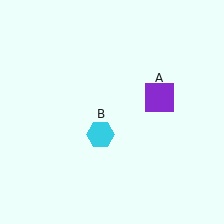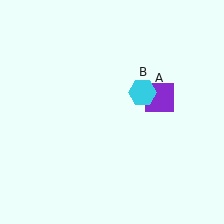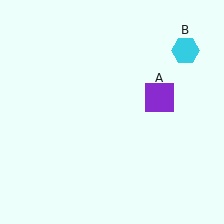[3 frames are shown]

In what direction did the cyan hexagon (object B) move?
The cyan hexagon (object B) moved up and to the right.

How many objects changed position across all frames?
1 object changed position: cyan hexagon (object B).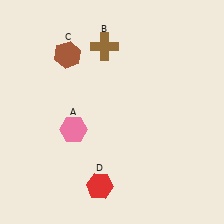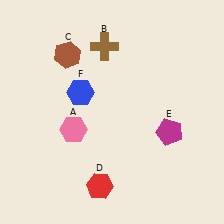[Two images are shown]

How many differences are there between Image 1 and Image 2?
There are 2 differences between the two images.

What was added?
A magenta pentagon (E), a blue hexagon (F) were added in Image 2.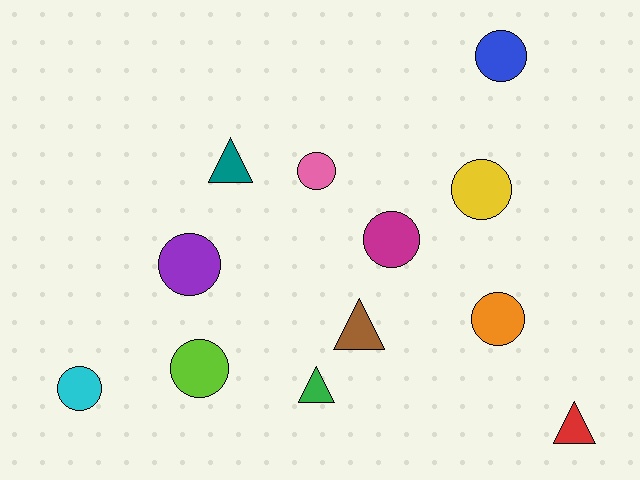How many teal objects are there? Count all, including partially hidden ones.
There is 1 teal object.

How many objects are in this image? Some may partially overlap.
There are 12 objects.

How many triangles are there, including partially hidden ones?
There are 4 triangles.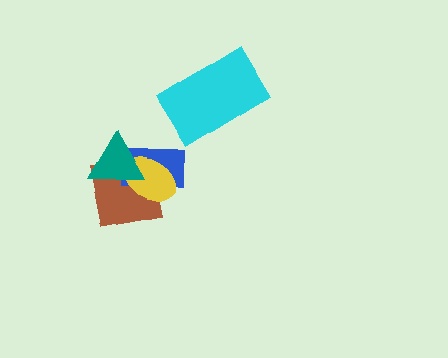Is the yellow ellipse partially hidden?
Yes, it is partially covered by another shape.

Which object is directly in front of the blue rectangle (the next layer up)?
The yellow ellipse is directly in front of the blue rectangle.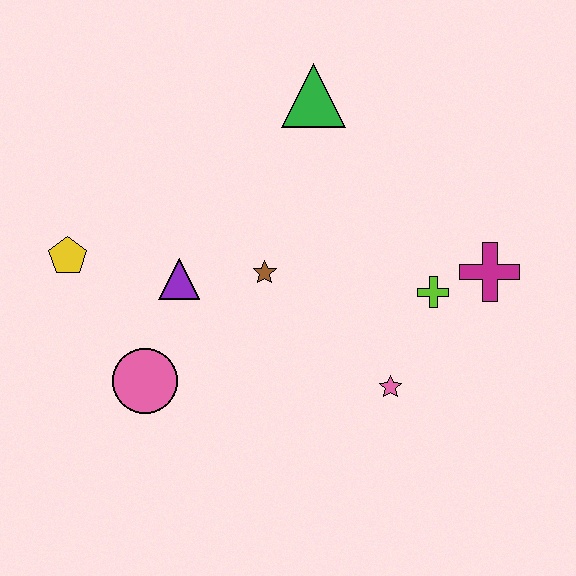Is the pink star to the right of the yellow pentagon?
Yes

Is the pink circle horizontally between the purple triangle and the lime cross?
No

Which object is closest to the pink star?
The lime cross is closest to the pink star.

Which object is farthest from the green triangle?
The pink circle is farthest from the green triangle.